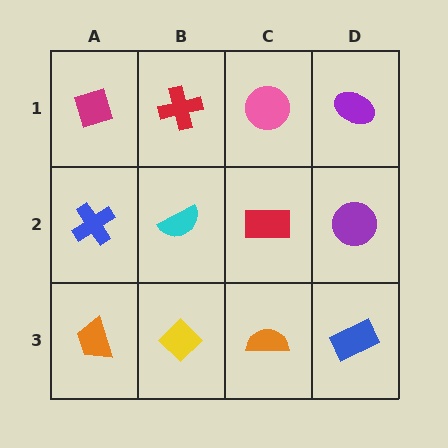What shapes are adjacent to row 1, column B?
A cyan semicircle (row 2, column B), a magenta diamond (row 1, column A), a pink circle (row 1, column C).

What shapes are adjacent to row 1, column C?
A red rectangle (row 2, column C), a red cross (row 1, column B), a purple ellipse (row 1, column D).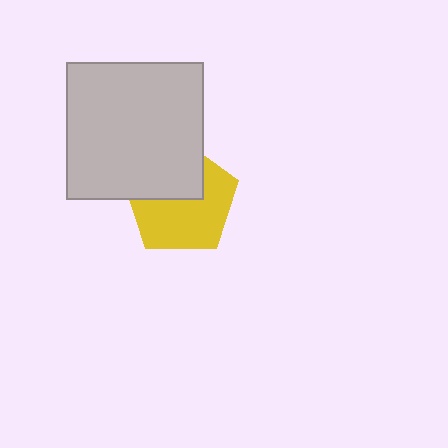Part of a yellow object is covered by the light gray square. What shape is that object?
It is a pentagon.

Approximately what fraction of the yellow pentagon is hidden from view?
Roughly 39% of the yellow pentagon is hidden behind the light gray square.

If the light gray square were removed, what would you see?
You would see the complete yellow pentagon.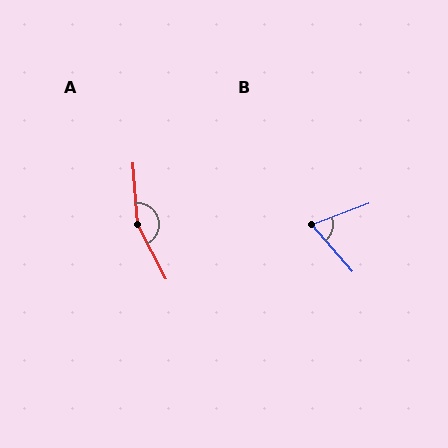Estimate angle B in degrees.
Approximately 70 degrees.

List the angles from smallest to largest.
B (70°), A (156°).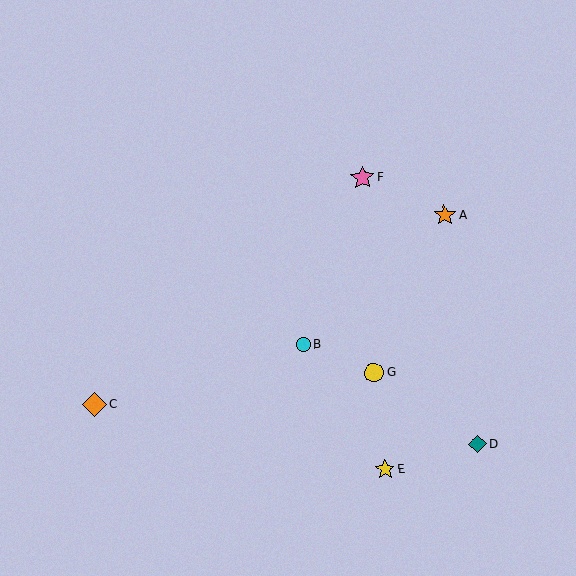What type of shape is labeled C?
Shape C is an orange diamond.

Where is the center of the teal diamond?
The center of the teal diamond is at (478, 444).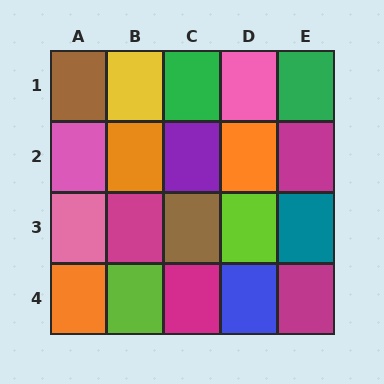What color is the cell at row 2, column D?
Orange.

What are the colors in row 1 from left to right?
Brown, yellow, green, pink, green.